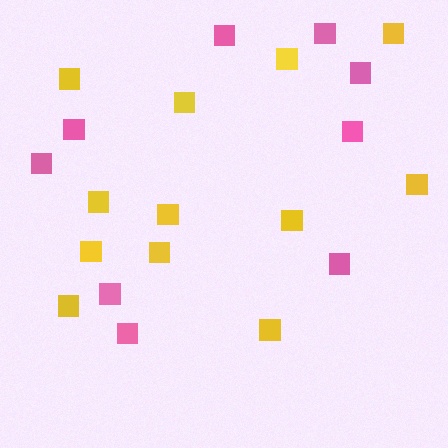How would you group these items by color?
There are 2 groups: one group of yellow squares (12) and one group of pink squares (9).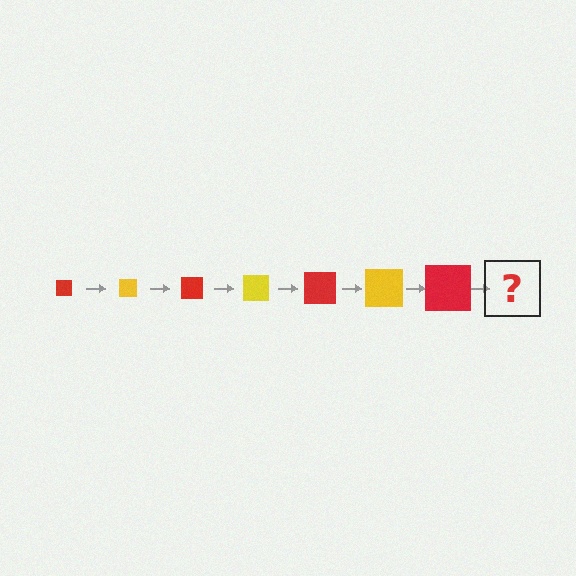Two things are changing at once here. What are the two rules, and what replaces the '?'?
The two rules are that the square grows larger each step and the color cycles through red and yellow. The '?' should be a yellow square, larger than the previous one.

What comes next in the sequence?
The next element should be a yellow square, larger than the previous one.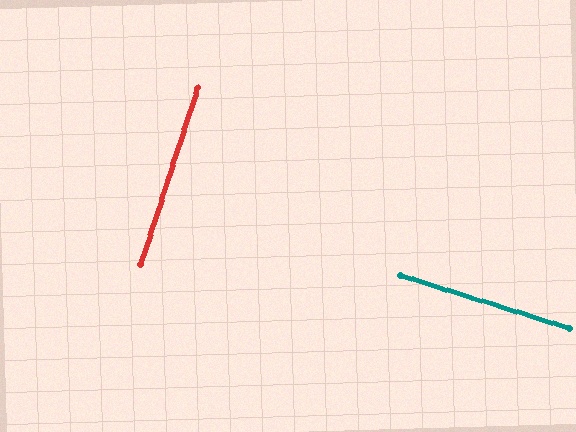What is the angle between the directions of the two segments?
Approximately 90 degrees.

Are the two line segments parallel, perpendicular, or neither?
Perpendicular — they meet at approximately 90°.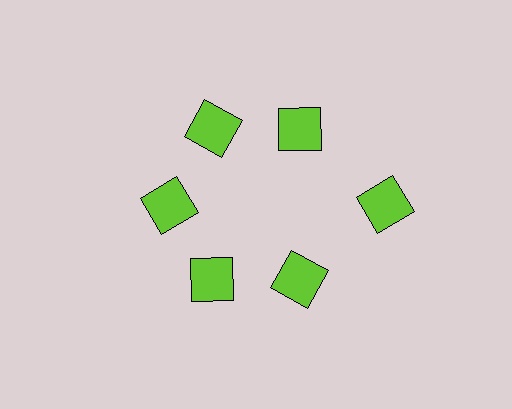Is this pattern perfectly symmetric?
No. The 6 lime squares are arranged in a ring, but one element near the 3 o'clock position is pushed outward from the center, breaking the 6-fold rotational symmetry.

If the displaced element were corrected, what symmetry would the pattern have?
It would have 6-fold rotational symmetry — the pattern would map onto itself every 60 degrees.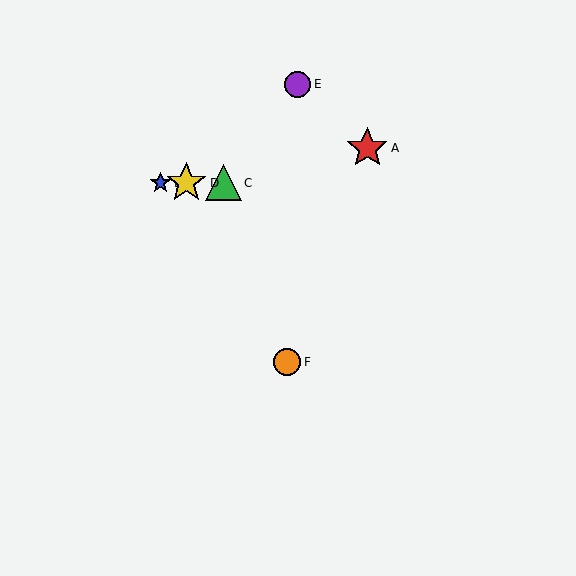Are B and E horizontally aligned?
No, B is at y≈183 and E is at y≈84.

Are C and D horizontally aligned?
Yes, both are at y≈183.